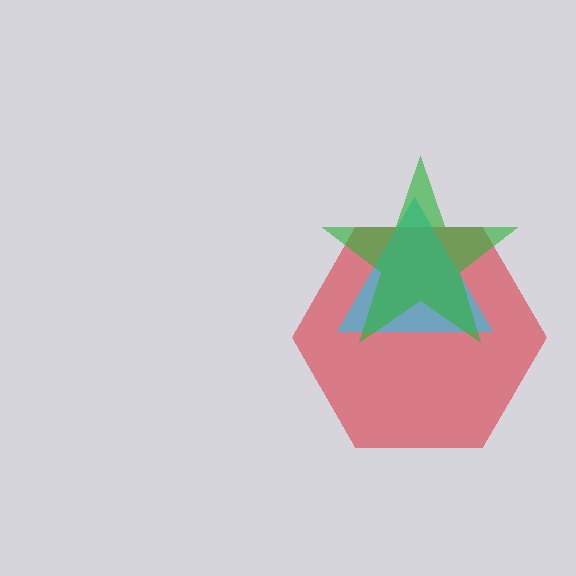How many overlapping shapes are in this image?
There are 3 overlapping shapes in the image.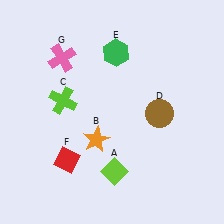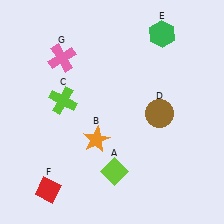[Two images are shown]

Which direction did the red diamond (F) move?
The red diamond (F) moved down.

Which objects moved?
The objects that moved are: the green hexagon (E), the red diamond (F).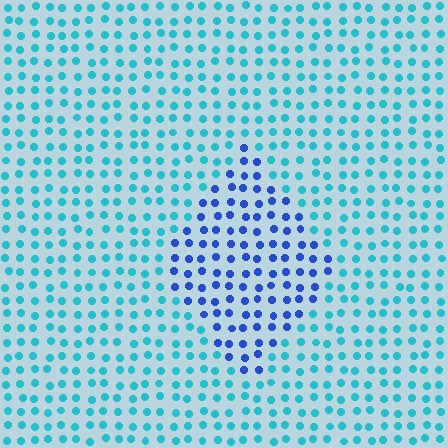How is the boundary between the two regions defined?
The boundary is defined purely by a slight shift in hue (about 42 degrees). Spacing, size, and orientation are identical on both sides.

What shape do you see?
I see a diamond.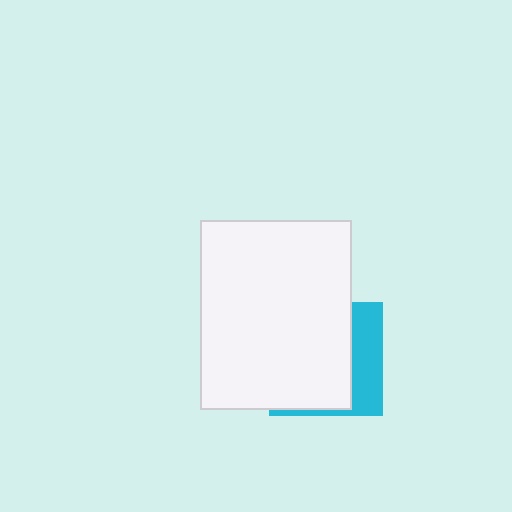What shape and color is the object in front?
The object in front is a white rectangle.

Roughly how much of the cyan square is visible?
A small part of it is visible (roughly 32%).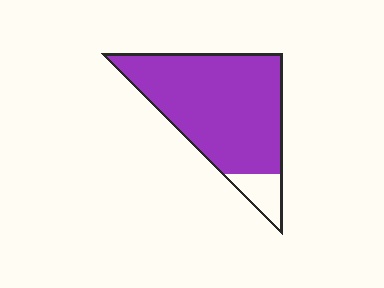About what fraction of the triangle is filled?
About seven eighths (7/8).